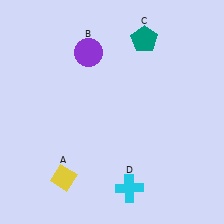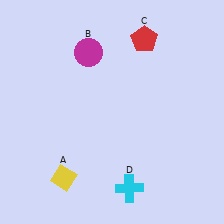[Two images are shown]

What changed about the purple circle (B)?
In Image 1, B is purple. In Image 2, it changed to magenta.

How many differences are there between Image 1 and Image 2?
There are 2 differences between the two images.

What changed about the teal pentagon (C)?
In Image 1, C is teal. In Image 2, it changed to red.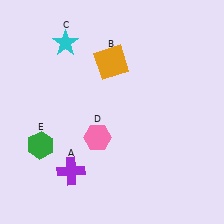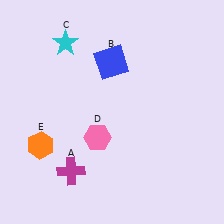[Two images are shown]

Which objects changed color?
A changed from purple to magenta. B changed from orange to blue. E changed from green to orange.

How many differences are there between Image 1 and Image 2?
There are 3 differences between the two images.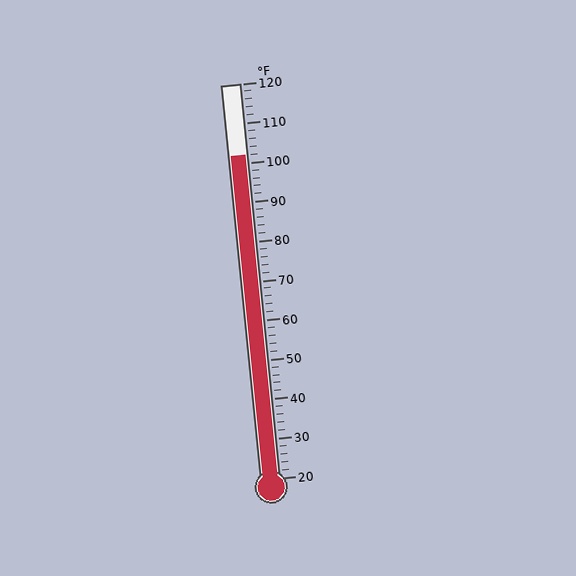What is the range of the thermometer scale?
The thermometer scale ranges from 20°F to 120°F.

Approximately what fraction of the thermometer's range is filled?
The thermometer is filled to approximately 80% of its range.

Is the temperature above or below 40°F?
The temperature is above 40°F.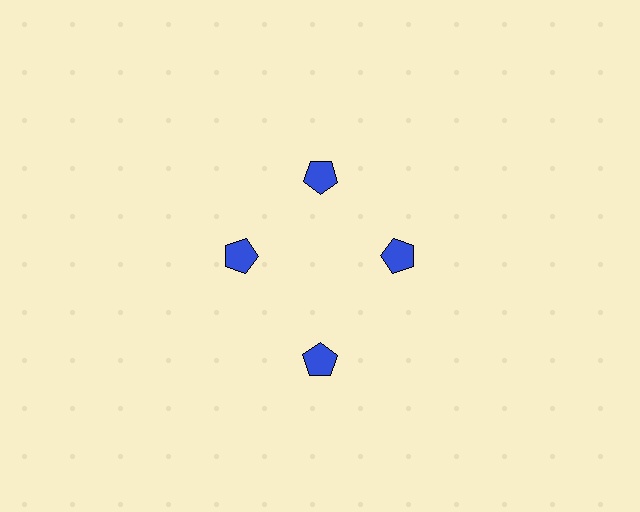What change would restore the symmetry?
The symmetry would be restored by moving it inward, back onto the ring so that all 4 pentagons sit at equal angles and equal distance from the center.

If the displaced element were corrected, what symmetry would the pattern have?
It would have 4-fold rotational symmetry — the pattern would map onto itself every 90 degrees.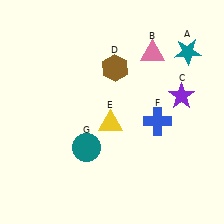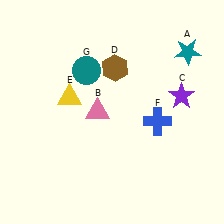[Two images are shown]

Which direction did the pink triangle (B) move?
The pink triangle (B) moved down.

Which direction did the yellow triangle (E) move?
The yellow triangle (E) moved left.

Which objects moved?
The objects that moved are: the pink triangle (B), the yellow triangle (E), the teal circle (G).